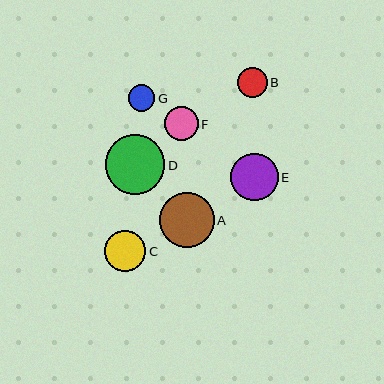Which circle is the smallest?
Circle G is the smallest with a size of approximately 26 pixels.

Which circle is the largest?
Circle D is the largest with a size of approximately 60 pixels.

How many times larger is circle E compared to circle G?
Circle E is approximately 1.8 times the size of circle G.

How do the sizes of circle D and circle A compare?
Circle D and circle A are approximately the same size.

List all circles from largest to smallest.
From largest to smallest: D, A, E, C, F, B, G.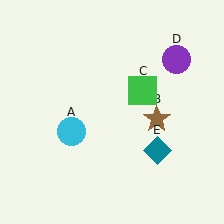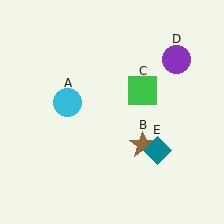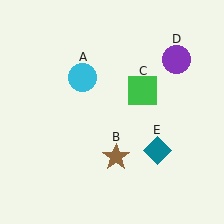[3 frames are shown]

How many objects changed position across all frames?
2 objects changed position: cyan circle (object A), brown star (object B).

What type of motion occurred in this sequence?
The cyan circle (object A), brown star (object B) rotated clockwise around the center of the scene.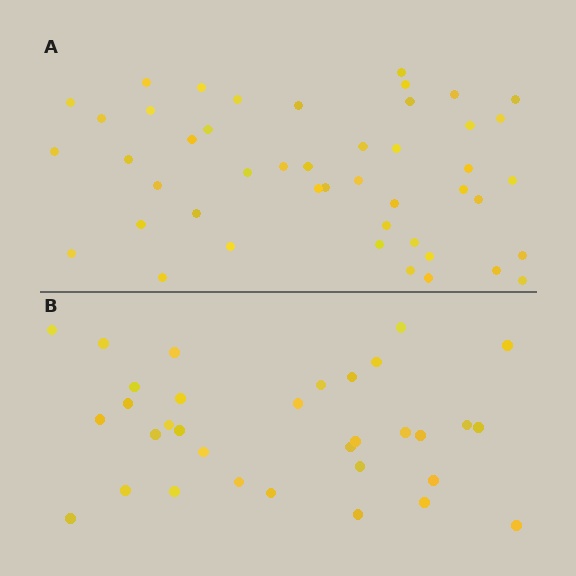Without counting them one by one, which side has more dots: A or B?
Region A (the top region) has more dots.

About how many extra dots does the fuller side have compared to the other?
Region A has approximately 15 more dots than region B.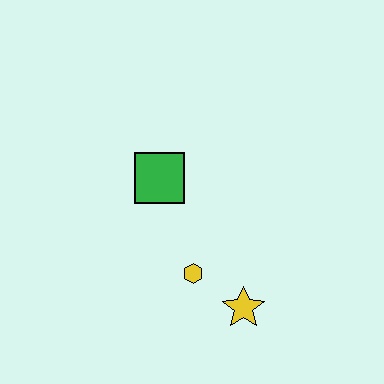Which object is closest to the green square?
The yellow hexagon is closest to the green square.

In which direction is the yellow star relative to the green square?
The yellow star is below the green square.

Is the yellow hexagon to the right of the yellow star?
No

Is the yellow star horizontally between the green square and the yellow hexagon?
No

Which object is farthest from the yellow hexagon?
The green square is farthest from the yellow hexagon.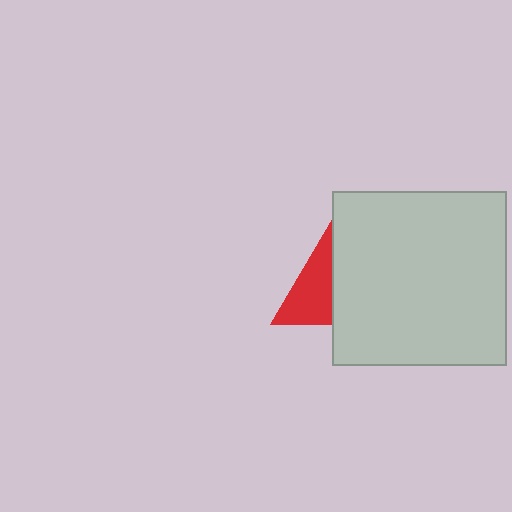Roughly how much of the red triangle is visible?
About half of it is visible (roughly 47%).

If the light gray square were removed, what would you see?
You would see the complete red triangle.